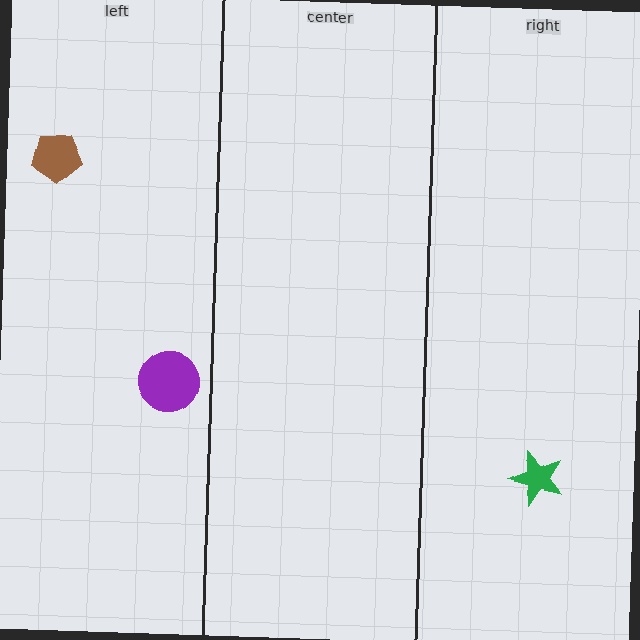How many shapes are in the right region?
1.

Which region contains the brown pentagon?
The left region.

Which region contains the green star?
The right region.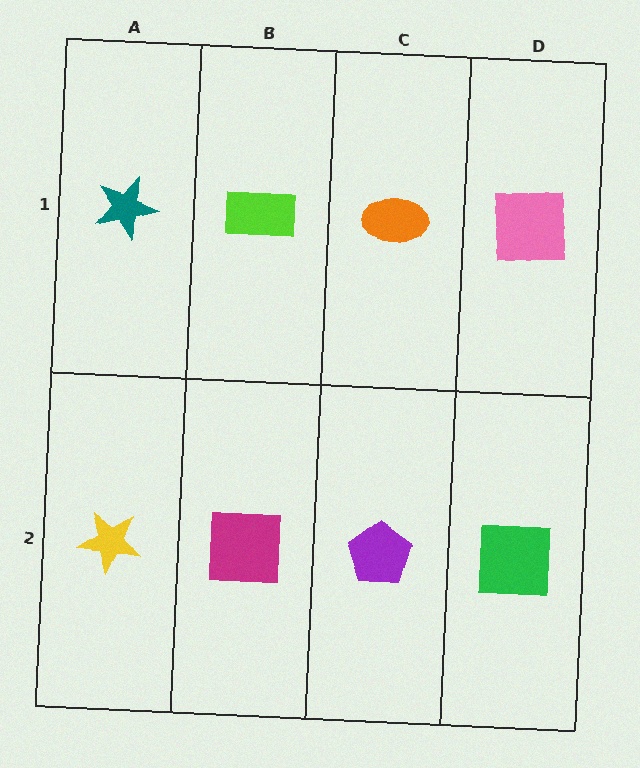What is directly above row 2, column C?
An orange ellipse.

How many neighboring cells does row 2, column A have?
2.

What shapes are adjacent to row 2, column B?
A lime rectangle (row 1, column B), a yellow star (row 2, column A), a purple pentagon (row 2, column C).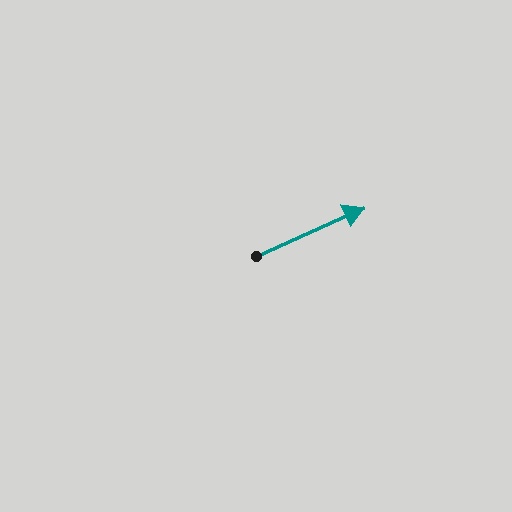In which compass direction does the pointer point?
Northeast.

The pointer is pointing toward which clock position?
Roughly 2 o'clock.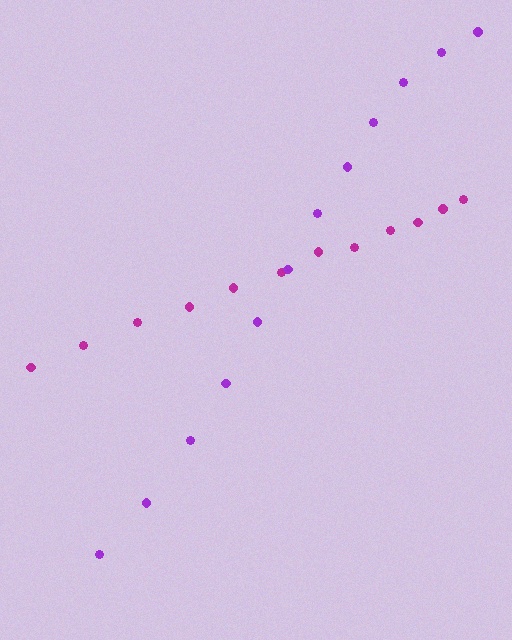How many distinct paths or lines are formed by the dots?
There are 2 distinct paths.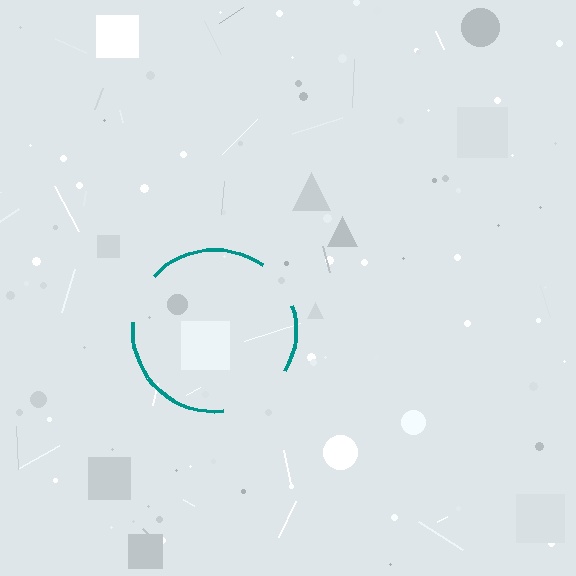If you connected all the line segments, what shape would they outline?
They would outline a circle.